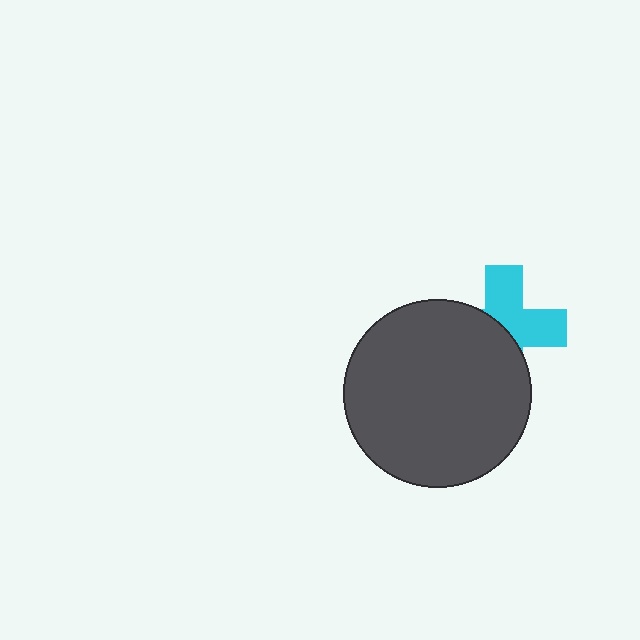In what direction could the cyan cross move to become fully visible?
The cyan cross could move toward the upper-right. That would shift it out from behind the dark gray circle entirely.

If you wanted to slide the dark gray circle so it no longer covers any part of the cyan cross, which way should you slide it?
Slide it toward the lower-left — that is the most direct way to separate the two shapes.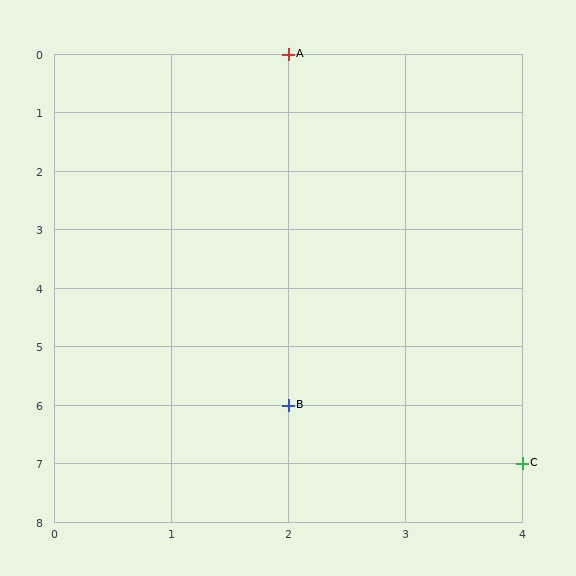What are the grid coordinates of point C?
Point C is at grid coordinates (4, 7).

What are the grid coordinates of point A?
Point A is at grid coordinates (2, 0).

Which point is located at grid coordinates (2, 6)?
Point B is at (2, 6).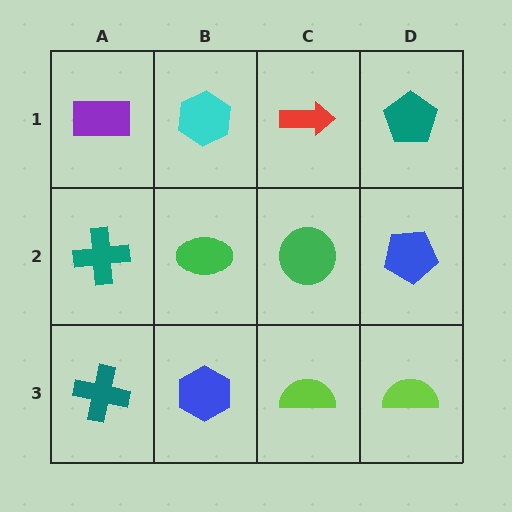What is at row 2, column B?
A green ellipse.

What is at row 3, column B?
A blue hexagon.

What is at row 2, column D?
A blue pentagon.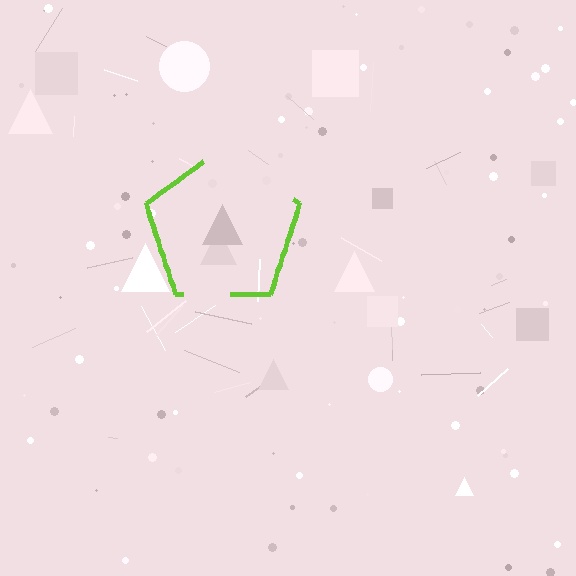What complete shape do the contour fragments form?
The contour fragments form a pentagon.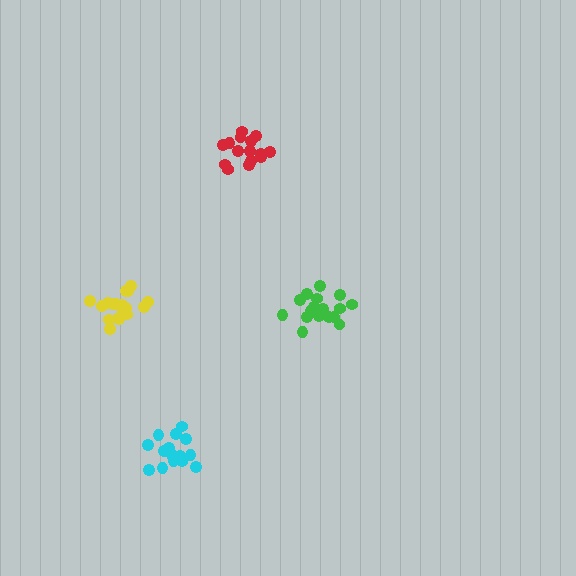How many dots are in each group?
Group 1: 15 dots, Group 2: 18 dots, Group 3: 17 dots, Group 4: 16 dots (66 total).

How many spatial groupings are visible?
There are 4 spatial groupings.